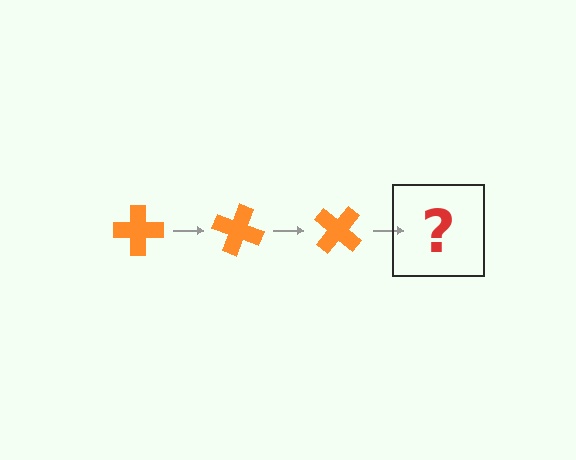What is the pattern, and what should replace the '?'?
The pattern is that the cross rotates 20 degrees each step. The '?' should be an orange cross rotated 60 degrees.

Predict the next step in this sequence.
The next step is an orange cross rotated 60 degrees.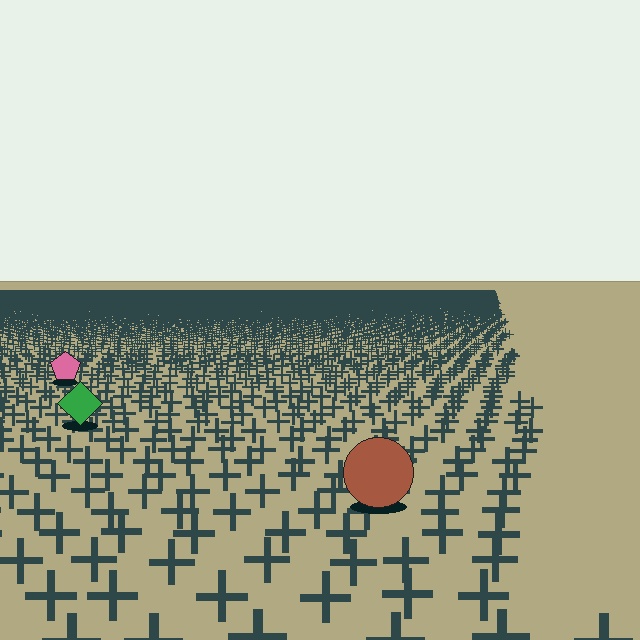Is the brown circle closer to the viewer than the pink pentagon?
Yes. The brown circle is closer — you can tell from the texture gradient: the ground texture is coarser near it.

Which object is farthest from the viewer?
The pink pentagon is farthest from the viewer. It appears smaller and the ground texture around it is denser.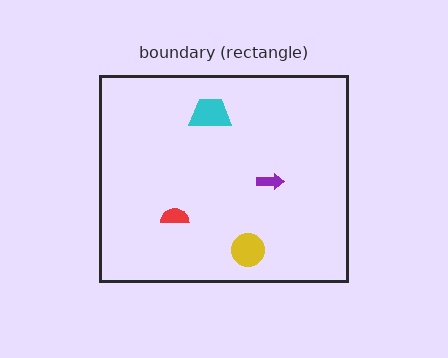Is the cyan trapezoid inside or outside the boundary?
Inside.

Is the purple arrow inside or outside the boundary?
Inside.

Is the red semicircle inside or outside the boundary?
Inside.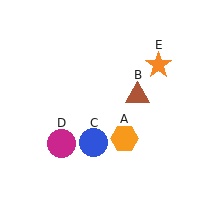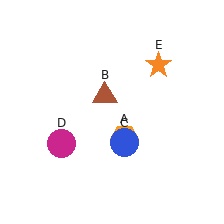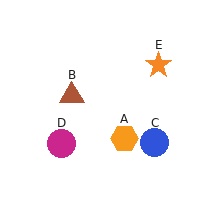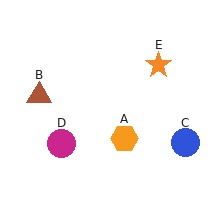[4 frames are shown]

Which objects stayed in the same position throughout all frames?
Orange hexagon (object A) and magenta circle (object D) and orange star (object E) remained stationary.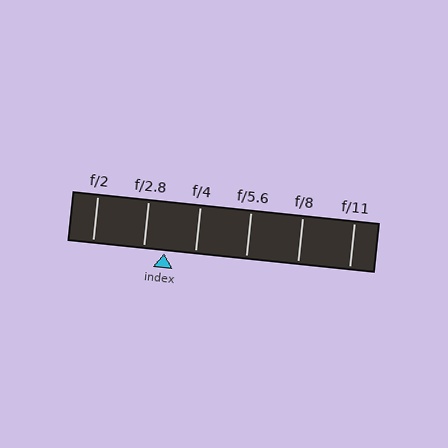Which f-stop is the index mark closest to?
The index mark is closest to f/2.8.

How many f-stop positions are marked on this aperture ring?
There are 6 f-stop positions marked.